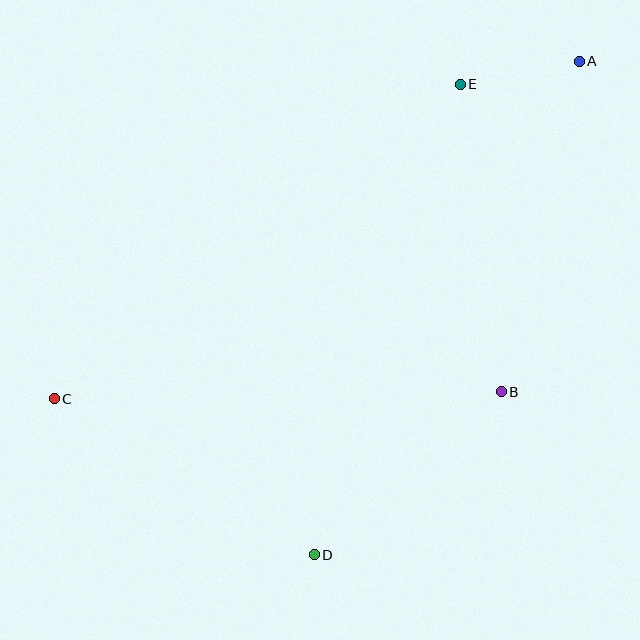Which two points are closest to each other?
Points A and E are closest to each other.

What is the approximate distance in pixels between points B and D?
The distance between B and D is approximately 248 pixels.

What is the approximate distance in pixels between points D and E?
The distance between D and E is approximately 492 pixels.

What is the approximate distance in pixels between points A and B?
The distance between A and B is approximately 339 pixels.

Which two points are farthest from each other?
Points A and C are farthest from each other.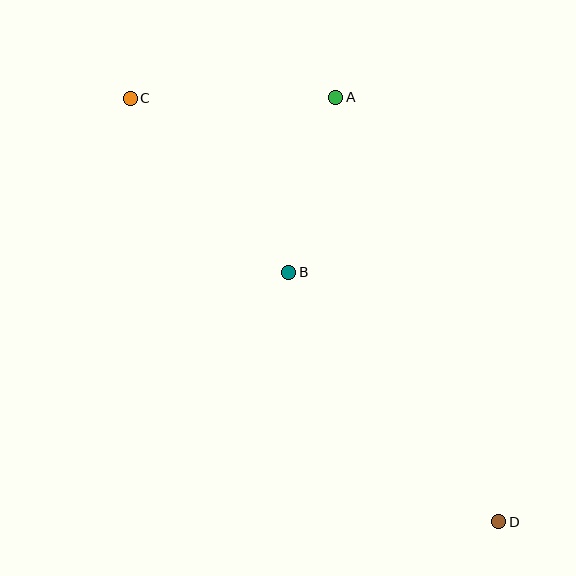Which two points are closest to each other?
Points A and B are closest to each other.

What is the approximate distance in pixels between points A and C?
The distance between A and C is approximately 205 pixels.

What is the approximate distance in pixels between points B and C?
The distance between B and C is approximately 235 pixels.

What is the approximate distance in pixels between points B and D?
The distance between B and D is approximately 326 pixels.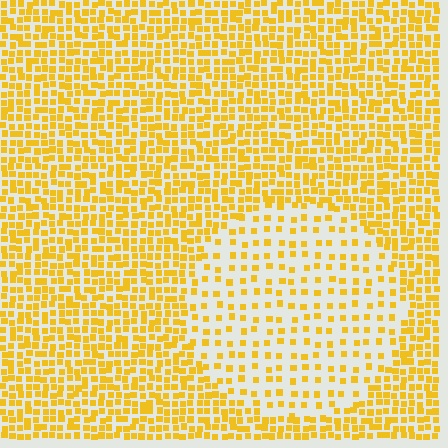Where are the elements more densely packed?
The elements are more densely packed outside the circle boundary.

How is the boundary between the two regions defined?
The boundary is defined by a change in element density (approximately 2.3x ratio). All elements are the same color, size, and shape.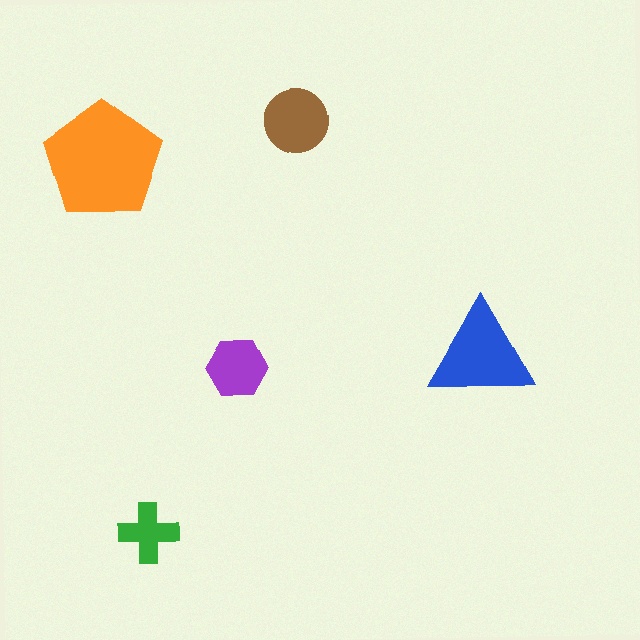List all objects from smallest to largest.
The green cross, the purple hexagon, the brown circle, the blue triangle, the orange pentagon.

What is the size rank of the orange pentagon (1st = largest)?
1st.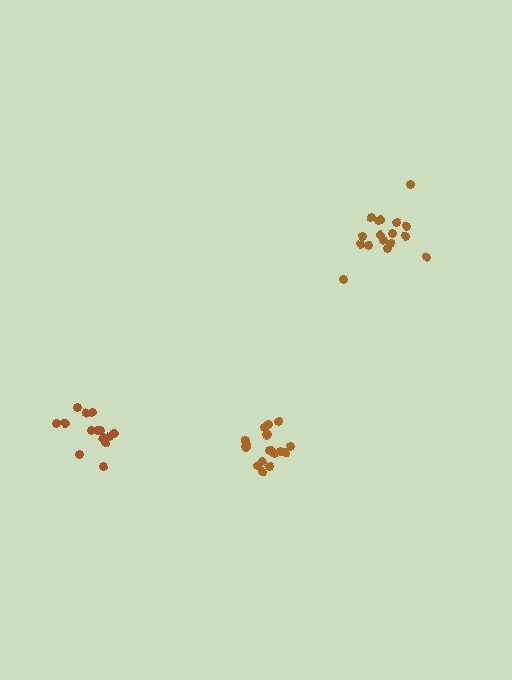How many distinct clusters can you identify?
There are 3 distinct clusters.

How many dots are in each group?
Group 1: 18 dots, Group 2: 14 dots, Group 3: 17 dots (49 total).